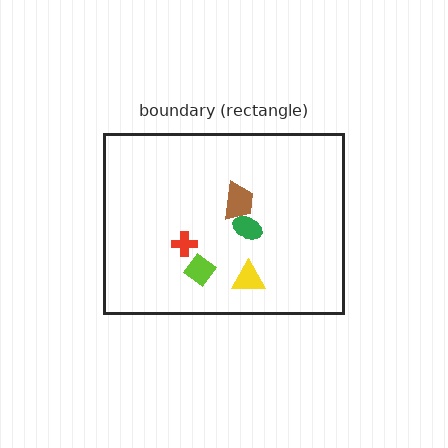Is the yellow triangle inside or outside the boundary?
Inside.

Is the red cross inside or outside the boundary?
Inside.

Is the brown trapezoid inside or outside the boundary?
Inside.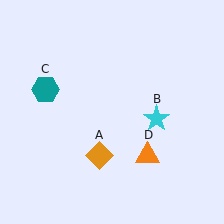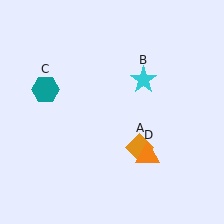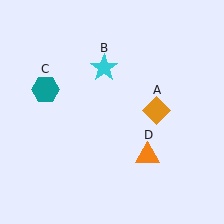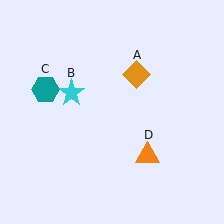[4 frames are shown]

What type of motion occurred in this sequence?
The orange diamond (object A), cyan star (object B) rotated counterclockwise around the center of the scene.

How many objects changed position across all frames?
2 objects changed position: orange diamond (object A), cyan star (object B).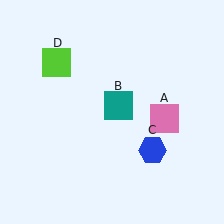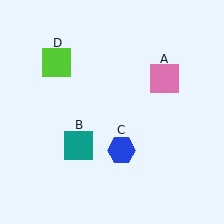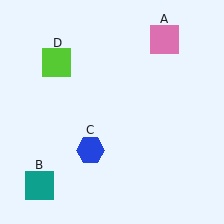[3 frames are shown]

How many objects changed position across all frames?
3 objects changed position: pink square (object A), teal square (object B), blue hexagon (object C).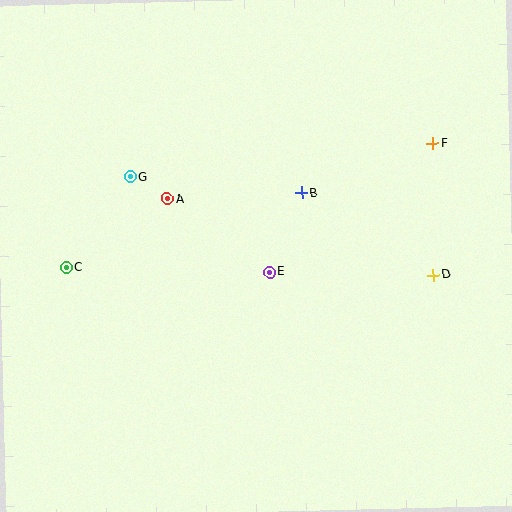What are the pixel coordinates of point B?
Point B is at (302, 193).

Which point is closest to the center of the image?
Point E at (270, 272) is closest to the center.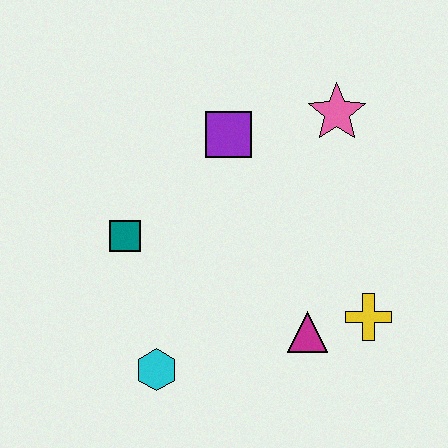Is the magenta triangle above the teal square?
No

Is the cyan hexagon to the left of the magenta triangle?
Yes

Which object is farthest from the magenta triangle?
The pink star is farthest from the magenta triangle.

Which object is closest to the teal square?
The cyan hexagon is closest to the teal square.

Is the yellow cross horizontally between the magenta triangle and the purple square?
No